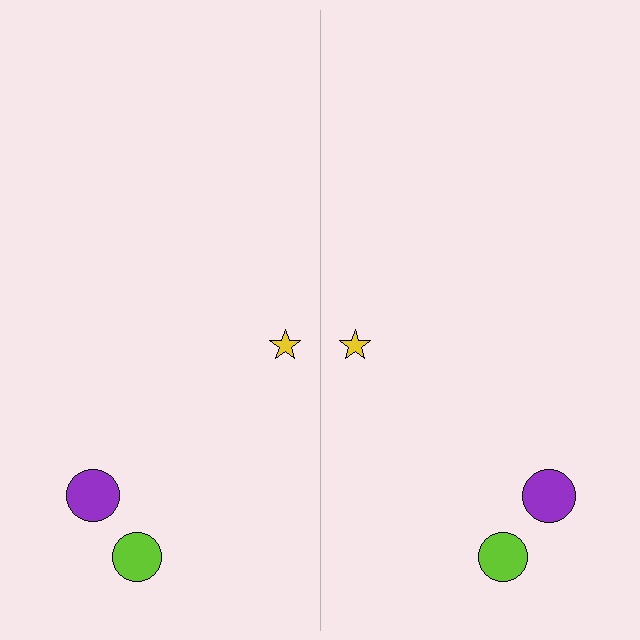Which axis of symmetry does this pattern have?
The pattern has a vertical axis of symmetry running through the center of the image.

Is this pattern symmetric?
Yes, this pattern has bilateral (reflection) symmetry.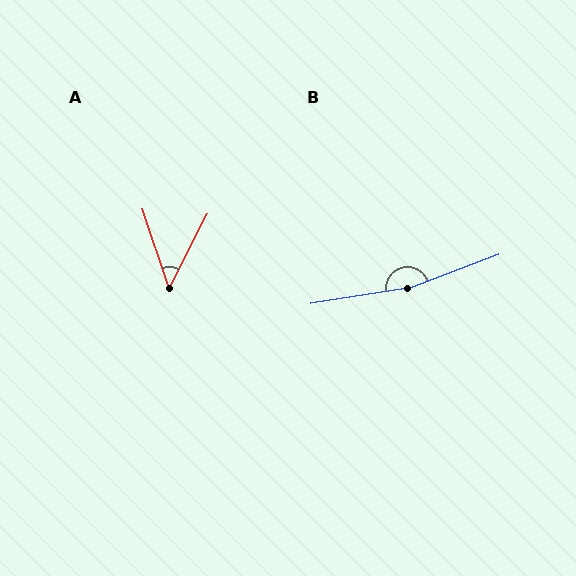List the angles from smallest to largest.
A (46°), B (168°).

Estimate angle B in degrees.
Approximately 168 degrees.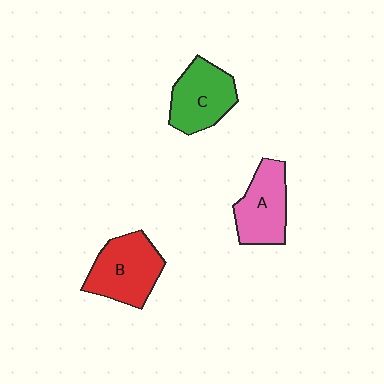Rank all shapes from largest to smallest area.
From largest to smallest: B (red), C (green), A (pink).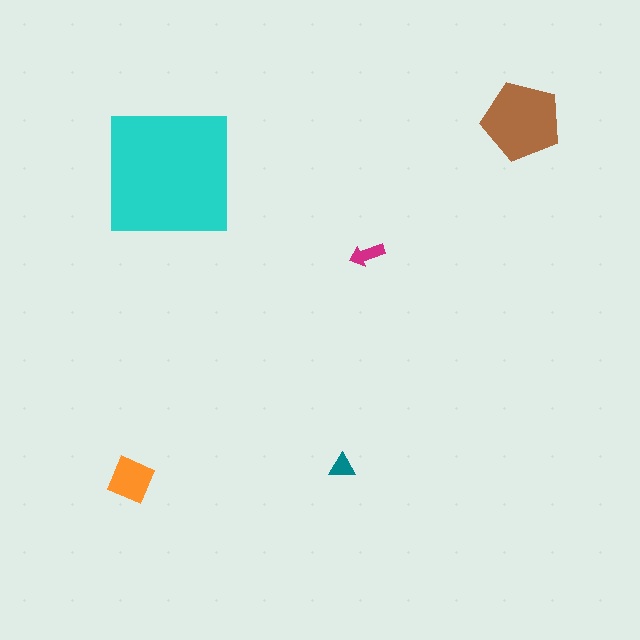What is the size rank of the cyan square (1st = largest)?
1st.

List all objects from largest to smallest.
The cyan square, the brown pentagon, the orange diamond, the magenta arrow, the teal triangle.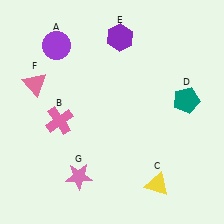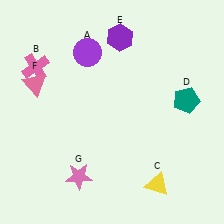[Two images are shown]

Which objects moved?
The objects that moved are: the purple circle (A), the pink cross (B).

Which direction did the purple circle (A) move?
The purple circle (A) moved right.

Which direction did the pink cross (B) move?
The pink cross (B) moved up.